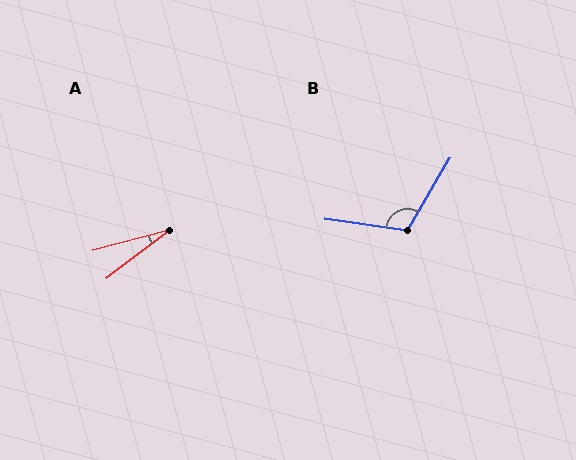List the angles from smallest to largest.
A (23°), B (112°).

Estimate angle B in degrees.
Approximately 112 degrees.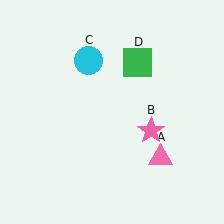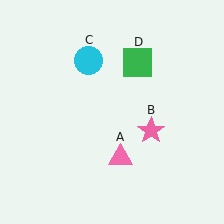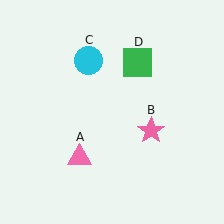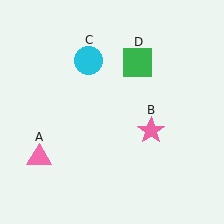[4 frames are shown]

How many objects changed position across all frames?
1 object changed position: pink triangle (object A).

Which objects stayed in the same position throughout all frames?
Pink star (object B) and cyan circle (object C) and green square (object D) remained stationary.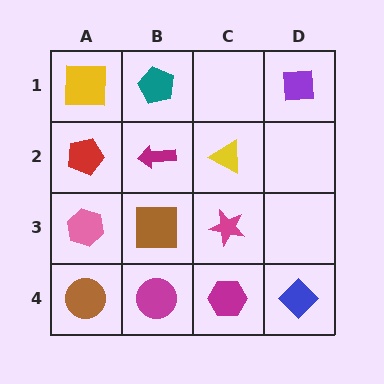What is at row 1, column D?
A purple square.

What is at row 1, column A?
A yellow square.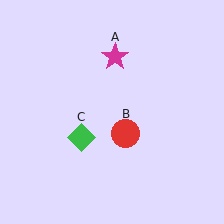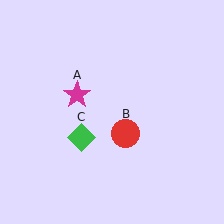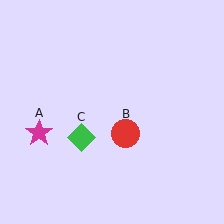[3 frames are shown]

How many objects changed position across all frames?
1 object changed position: magenta star (object A).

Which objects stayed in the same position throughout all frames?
Red circle (object B) and green diamond (object C) remained stationary.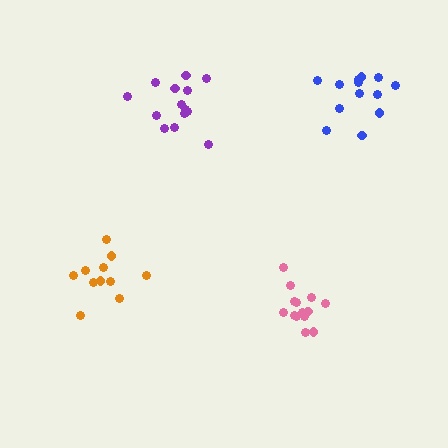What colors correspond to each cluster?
The clusters are colored: orange, pink, blue, purple.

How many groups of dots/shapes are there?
There are 4 groups.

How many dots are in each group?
Group 1: 11 dots, Group 2: 14 dots, Group 3: 13 dots, Group 4: 14 dots (52 total).